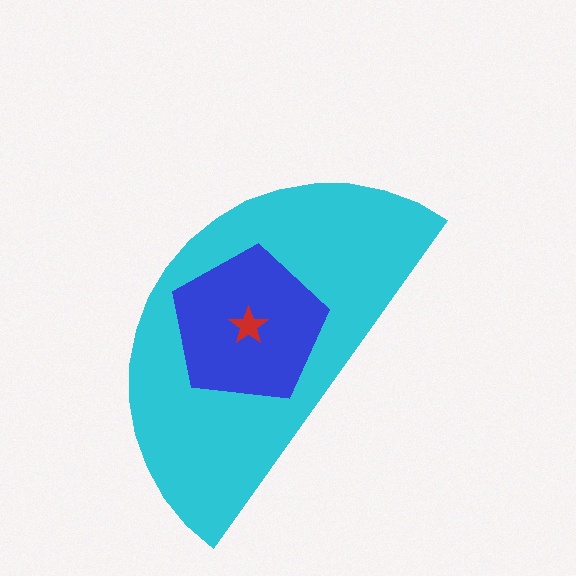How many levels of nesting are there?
3.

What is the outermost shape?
The cyan semicircle.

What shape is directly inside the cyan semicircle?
The blue pentagon.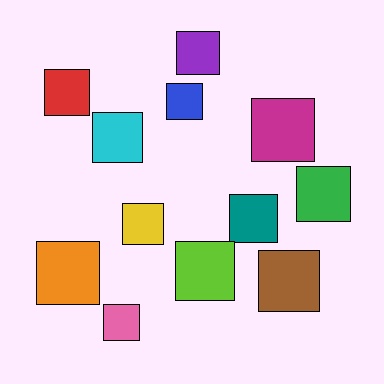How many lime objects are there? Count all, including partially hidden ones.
There is 1 lime object.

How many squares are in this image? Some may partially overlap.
There are 12 squares.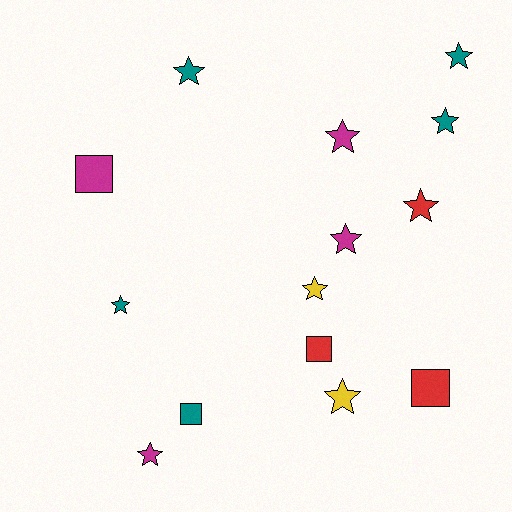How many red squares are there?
There are 2 red squares.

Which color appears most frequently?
Teal, with 5 objects.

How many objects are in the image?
There are 14 objects.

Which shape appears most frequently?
Star, with 10 objects.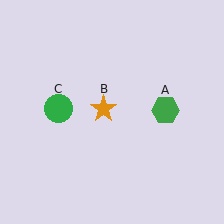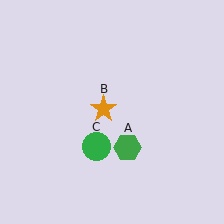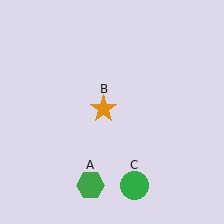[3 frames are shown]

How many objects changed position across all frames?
2 objects changed position: green hexagon (object A), green circle (object C).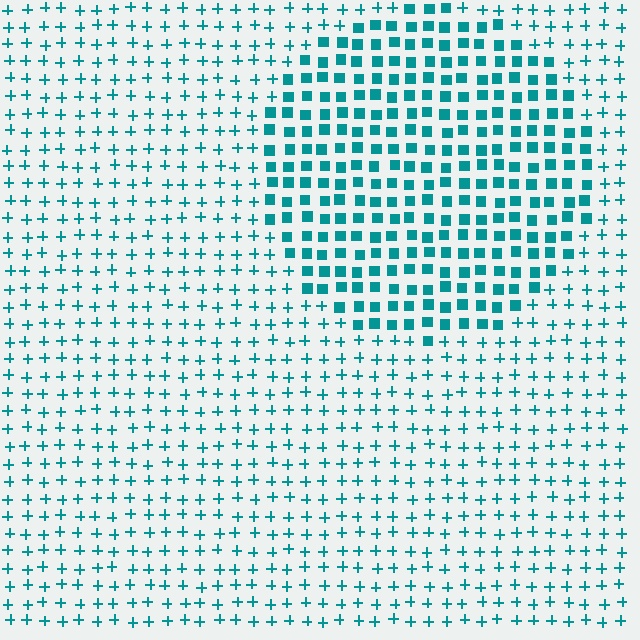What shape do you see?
I see a circle.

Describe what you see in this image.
The image is filled with small teal elements arranged in a uniform grid. A circle-shaped region contains squares, while the surrounding area contains plus signs. The boundary is defined purely by the change in element shape.